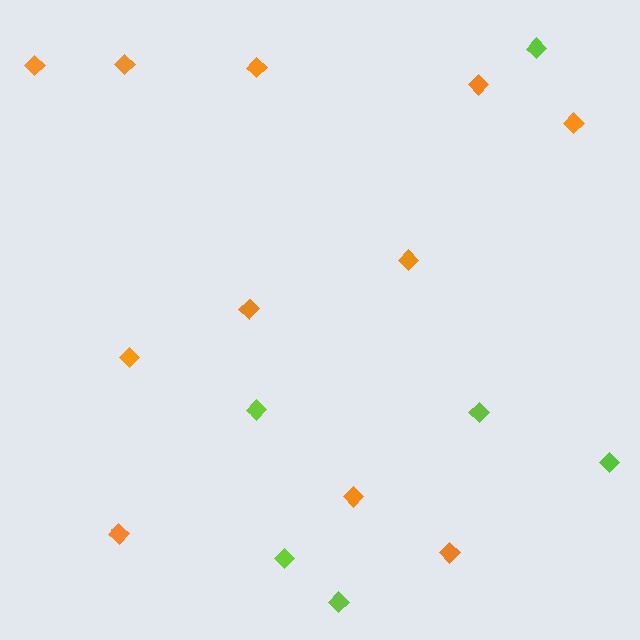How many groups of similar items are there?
There are 2 groups: one group of orange diamonds (11) and one group of lime diamonds (6).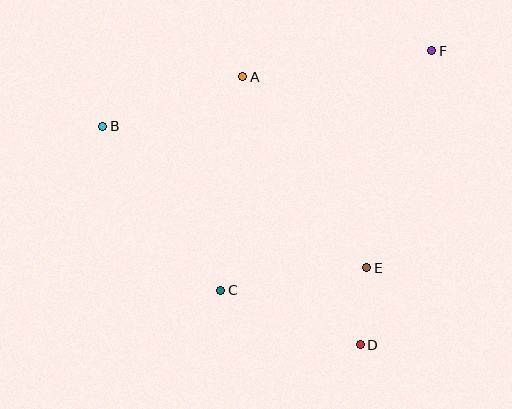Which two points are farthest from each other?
Points B and F are farthest from each other.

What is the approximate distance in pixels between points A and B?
The distance between A and B is approximately 149 pixels.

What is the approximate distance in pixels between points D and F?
The distance between D and F is approximately 302 pixels.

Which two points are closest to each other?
Points D and E are closest to each other.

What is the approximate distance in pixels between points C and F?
The distance between C and F is approximately 319 pixels.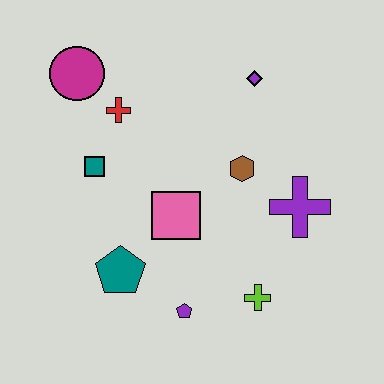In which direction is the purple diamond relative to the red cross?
The purple diamond is to the right of the red cross.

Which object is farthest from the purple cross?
The magenta circle is farthest from the purple cross.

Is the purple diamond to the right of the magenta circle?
Yes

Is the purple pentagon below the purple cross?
Yes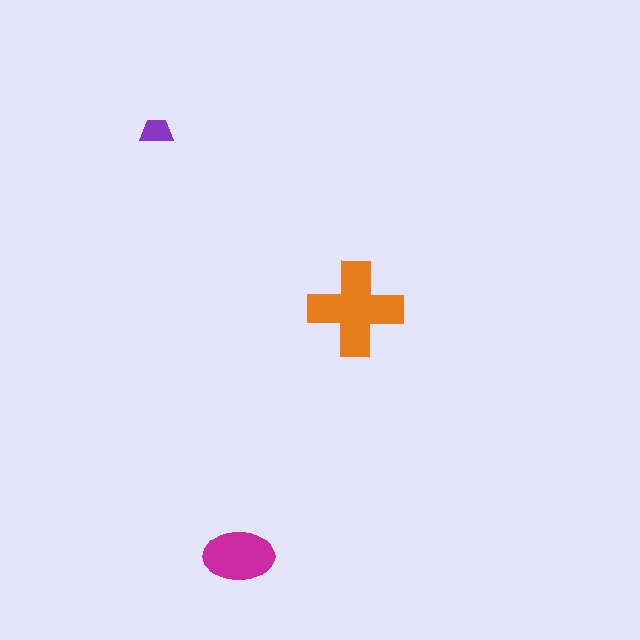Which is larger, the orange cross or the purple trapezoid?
The orange cross.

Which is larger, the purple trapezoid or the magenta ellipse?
The magenta ellipse.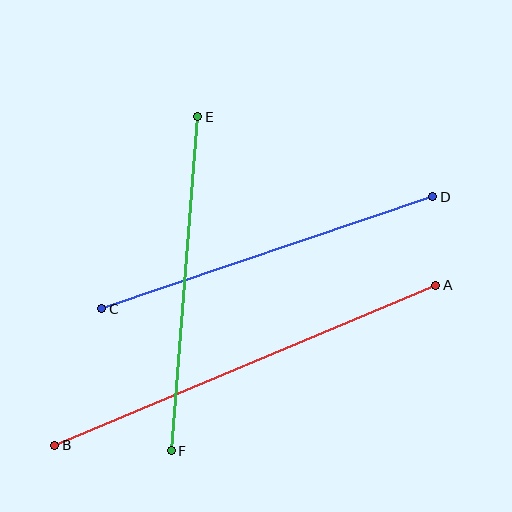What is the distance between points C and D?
The distance is approximately 349 pixels.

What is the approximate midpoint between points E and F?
The midpoint is at approximately (185, 284) pixels.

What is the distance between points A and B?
The distance is approximately 413 pixels.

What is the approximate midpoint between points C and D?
The midpoint is at approximately (267, 253) pixels.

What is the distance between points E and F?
The distance is approximately 335 pixels.